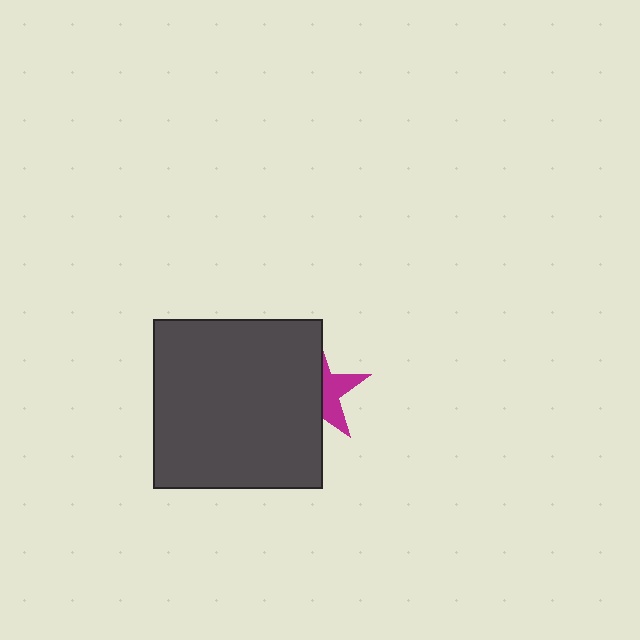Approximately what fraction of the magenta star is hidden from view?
Roughly 62% of the magenta star is hidden behind the dark gray square.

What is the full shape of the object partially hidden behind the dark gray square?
The partially hidden object is a magenta star.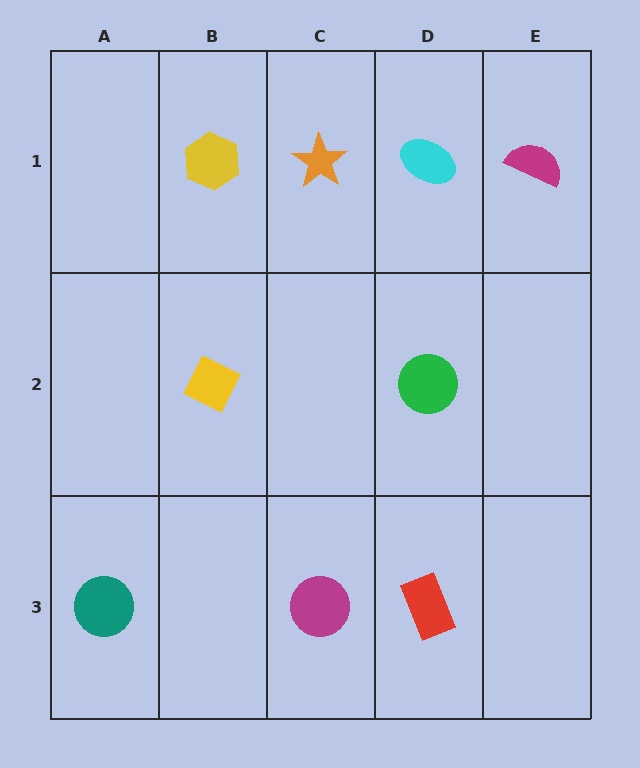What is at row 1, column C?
An orange star.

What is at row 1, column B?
A yellow hexagon.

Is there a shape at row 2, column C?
No, that cell is empty.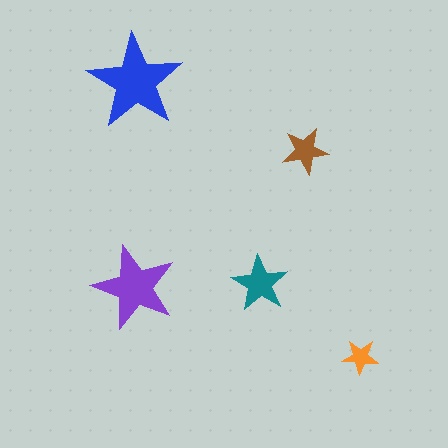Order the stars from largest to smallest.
the blue one, the purple one, the teal one, the brown one, the orange one.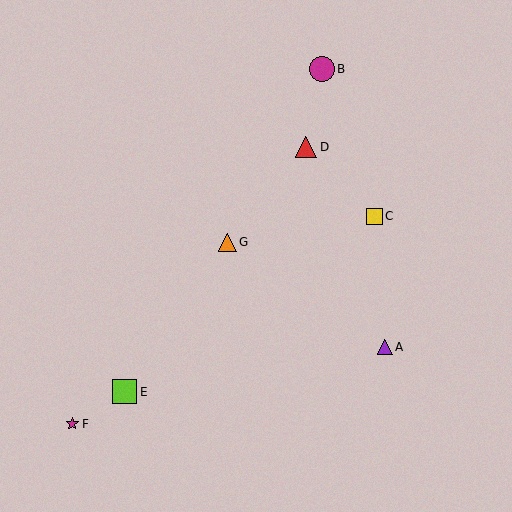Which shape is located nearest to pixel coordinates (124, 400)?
The lime square (labeled E) at (125, 392) is nearest to that location.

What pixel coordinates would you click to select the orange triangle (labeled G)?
Click at (227, 242) to select the orange triangle G.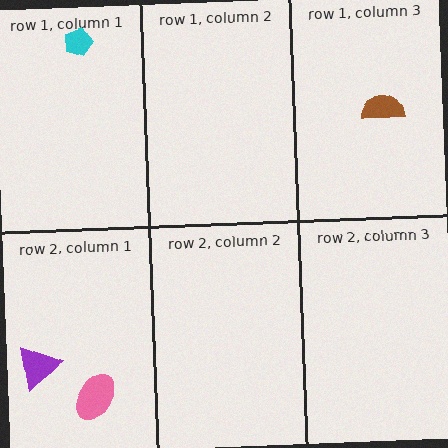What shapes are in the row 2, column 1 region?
The purple triangle, the pink ellipse.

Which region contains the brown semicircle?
The row 1, column 3 region.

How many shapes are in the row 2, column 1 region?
2.